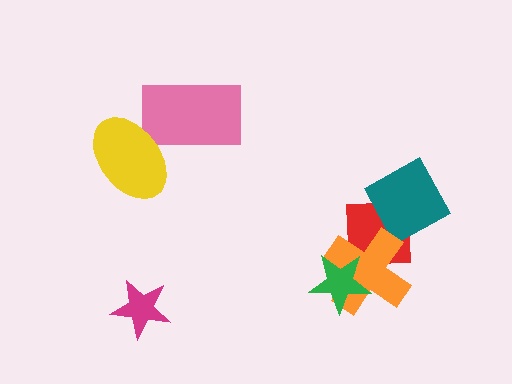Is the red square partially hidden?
Yes, it is partially covered by another shape.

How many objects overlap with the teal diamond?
1 object overlaps with the teal diamond.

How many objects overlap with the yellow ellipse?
1 object overlaps with the yellow ellipse.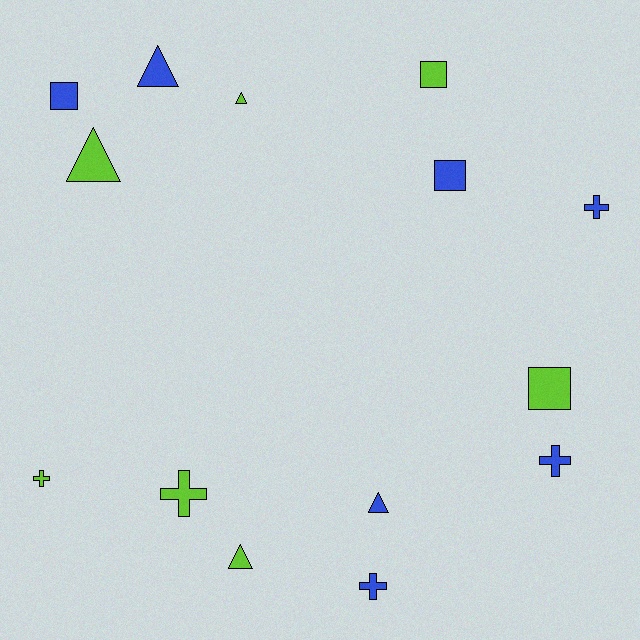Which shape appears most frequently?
Triangle, with 5 objects.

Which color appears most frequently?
Lime, with 7 objects.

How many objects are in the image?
There are 14 objects.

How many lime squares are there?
There are 2 lime squares.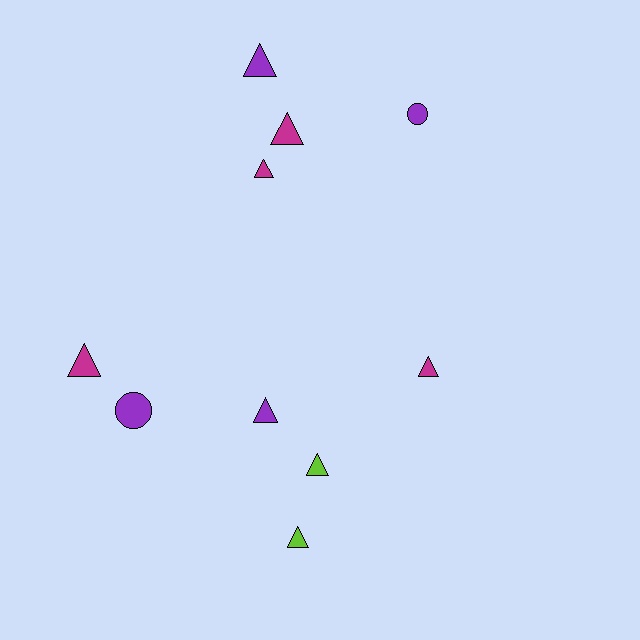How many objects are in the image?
There are 10 objects.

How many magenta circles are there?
There are no magenta circles.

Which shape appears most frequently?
Triangle, with 8 objects.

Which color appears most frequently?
Purple, with 4 objects.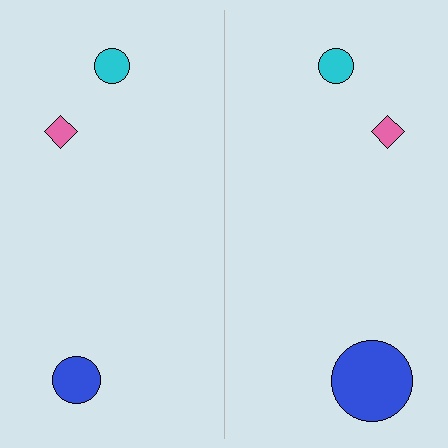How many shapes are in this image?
There are 6 shapes in this image.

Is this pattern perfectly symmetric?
No, the pattern is not perfectly symmetric. The blue circle on the right side has a different size than its mirror counterpart.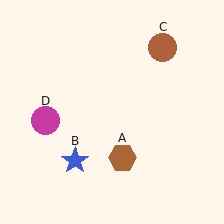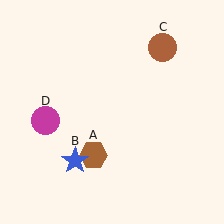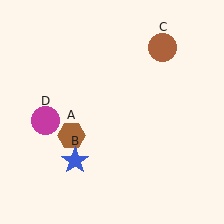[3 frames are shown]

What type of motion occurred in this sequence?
The brown hexagon (object A) rotated clockwise around the center of the scene.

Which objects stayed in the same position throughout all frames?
Blue star (object B) and brown circle (object C) and magenta circle (object D) remained stationary.